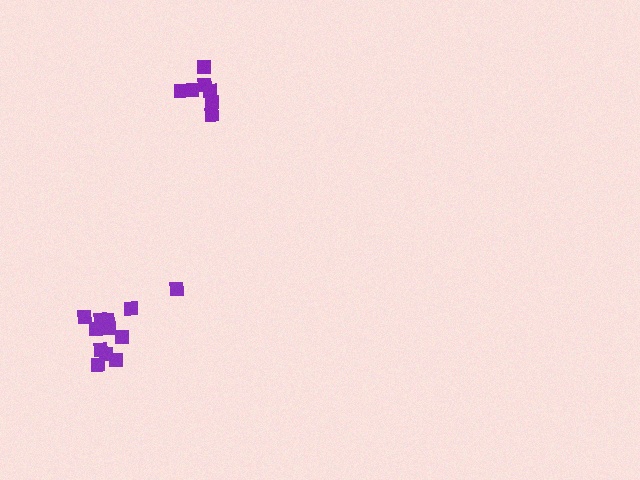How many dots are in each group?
Group 1: 7 dots, Group 2: 12 dots (19 total).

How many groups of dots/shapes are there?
There are 2 groups.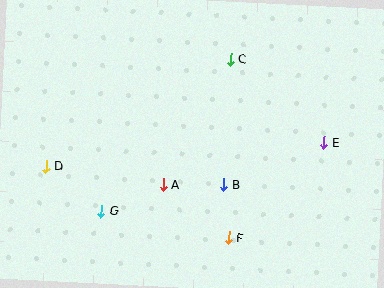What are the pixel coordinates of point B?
Point B is at (224, 184).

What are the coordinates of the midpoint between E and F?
The midpoint between E and F is at (276, 190).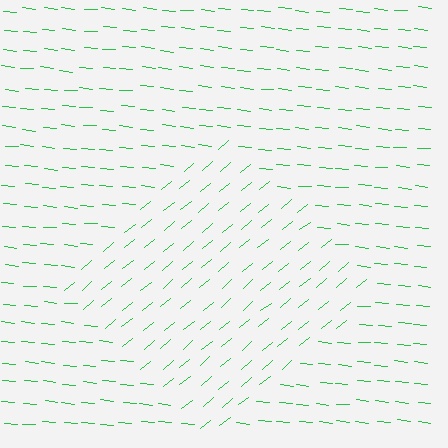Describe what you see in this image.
The image is filled with small green line segments. A diamond region in the image has lines oriented differently from the surrounding lines, creating a visible texture boundary.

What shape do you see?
I see a diamond.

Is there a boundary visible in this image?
Yes, there is a texture boundary formed by a change in line orientation.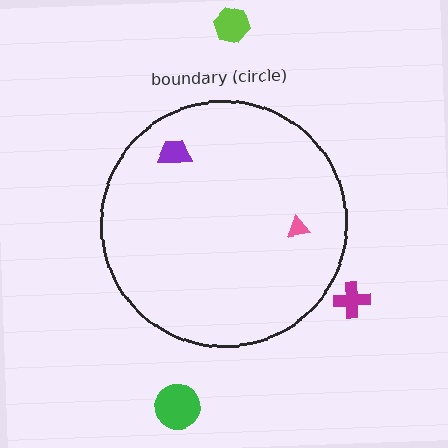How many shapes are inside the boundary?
2 inside, 3 outside.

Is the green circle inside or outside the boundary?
Outside.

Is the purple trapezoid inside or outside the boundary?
Inside.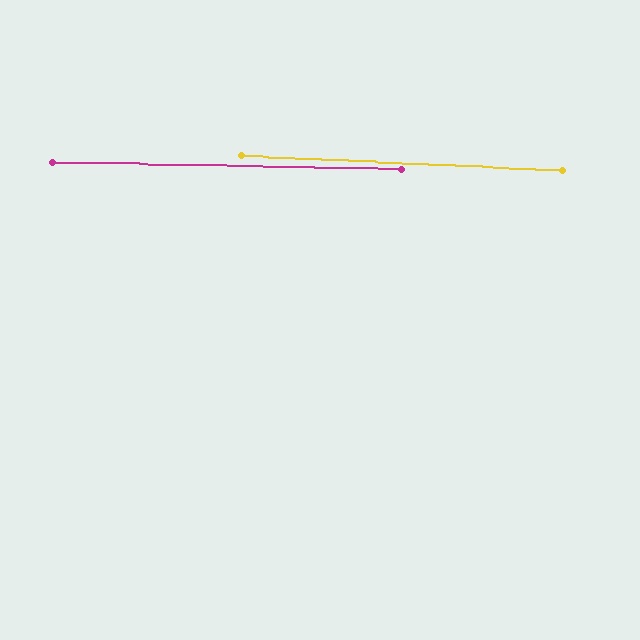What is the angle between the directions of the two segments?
Approximately 1 degree.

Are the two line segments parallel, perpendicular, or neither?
Parallel — their directions differ by only 1.3°.